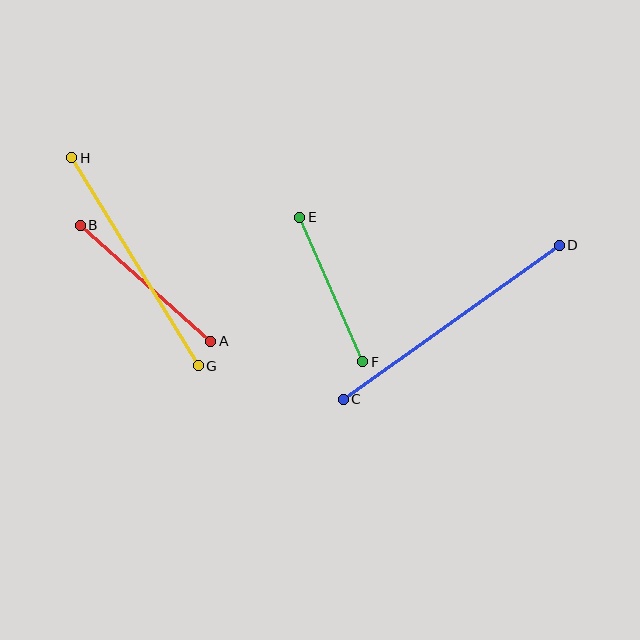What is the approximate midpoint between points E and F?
The midpoint is at approximately (331, 290) pixels.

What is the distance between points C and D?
The distance is approximately 265 pixels.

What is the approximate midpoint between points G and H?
The midpoint is at approximately (135, 262) pixels.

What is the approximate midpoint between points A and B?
The midpoint is at approximately (145, 283) pixels.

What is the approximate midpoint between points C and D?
The midpoint is at approximately (451, 322) pixels.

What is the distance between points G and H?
The distance is approximately 244 pixels.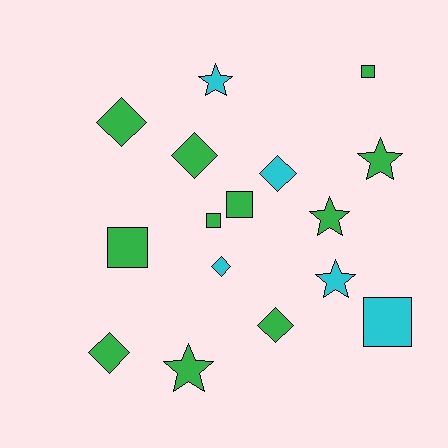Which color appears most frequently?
Green, with 11 objects.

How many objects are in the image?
There are 16 objects.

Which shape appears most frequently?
Diamond, with 6 objects.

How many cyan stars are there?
There are 2 cyan stars.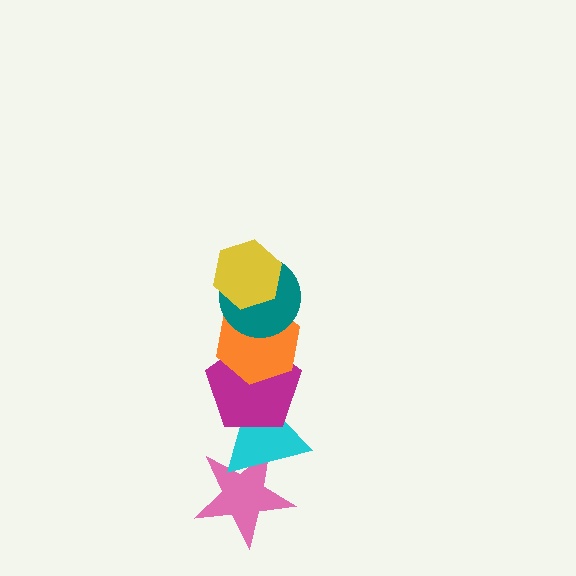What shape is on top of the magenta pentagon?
The orange hexagon is on top of the magenta pentagon.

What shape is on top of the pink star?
The cyan triangle is on top of the pink star.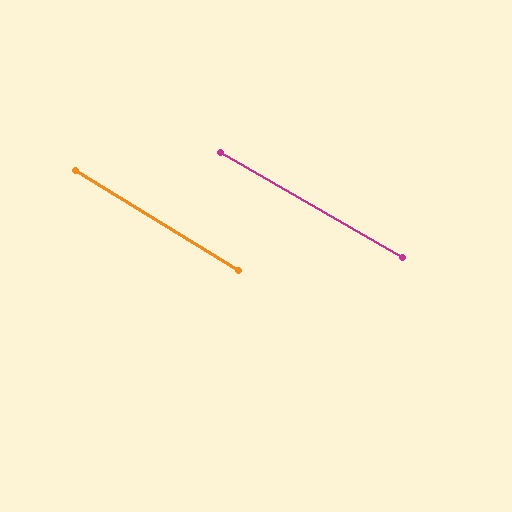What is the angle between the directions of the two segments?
Approximately 2 degrees.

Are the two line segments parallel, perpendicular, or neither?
Parallel — their directions differ by only 1.8°.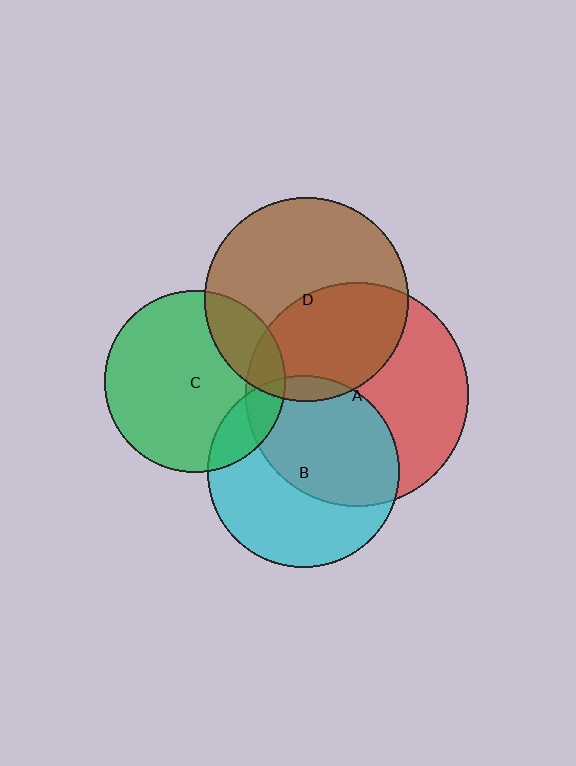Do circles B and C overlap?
Yes.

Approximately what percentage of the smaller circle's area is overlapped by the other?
Approximately 15%.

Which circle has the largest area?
Circle A (red).